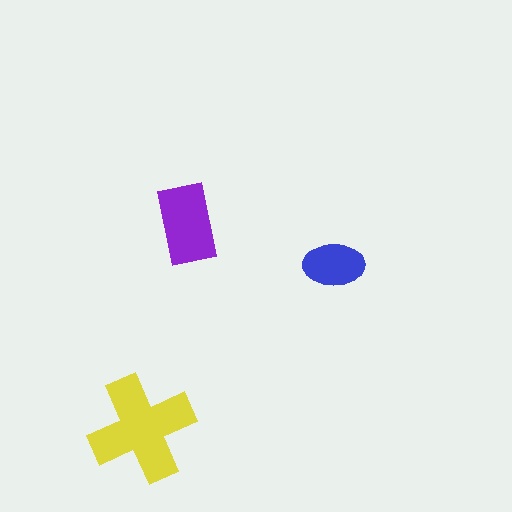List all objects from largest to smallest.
The yellow cross, the purple rectangle, the blue ellipse.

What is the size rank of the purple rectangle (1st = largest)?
2nd.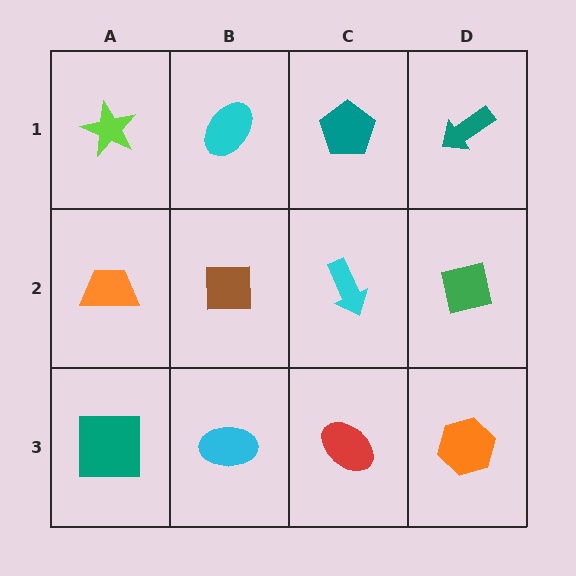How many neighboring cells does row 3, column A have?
2.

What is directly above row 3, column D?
A green square.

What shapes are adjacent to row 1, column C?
A cyan arrow (row 2, column C), a cyan ellipse (row 1, column B), a teal arrow (row 1, column D).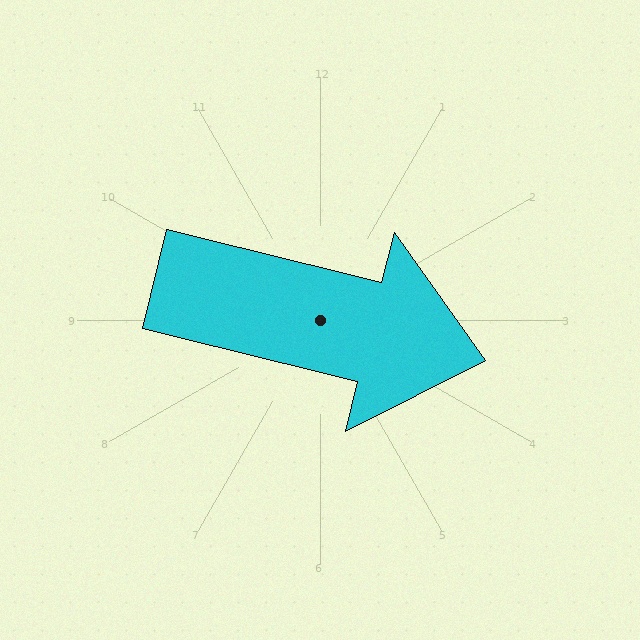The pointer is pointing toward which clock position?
Roughly 3 o'clock.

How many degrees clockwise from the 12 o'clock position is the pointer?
Approximately 104 degrees.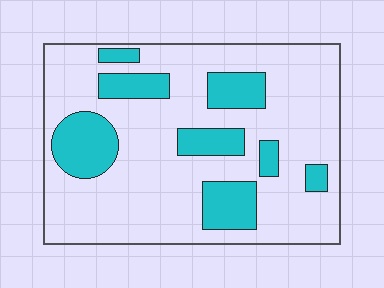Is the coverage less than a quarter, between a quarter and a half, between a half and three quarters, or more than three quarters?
Less than a quarter.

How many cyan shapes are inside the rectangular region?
8.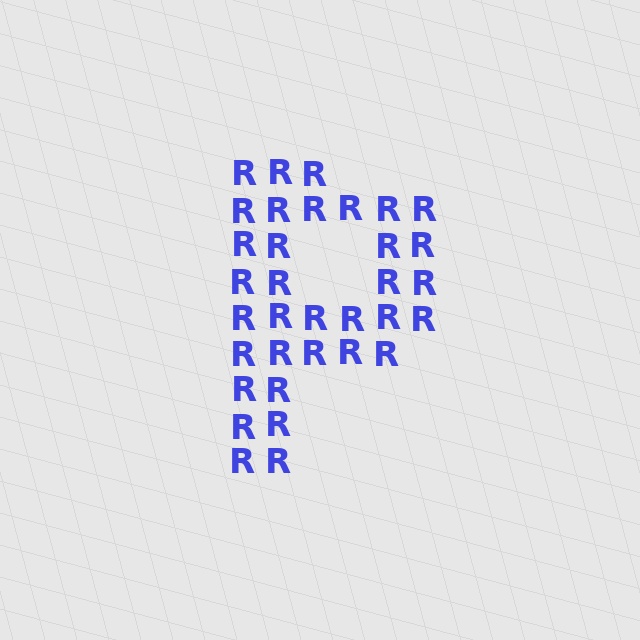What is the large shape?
The large shape is the letter P.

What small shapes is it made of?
It is made of small letter R's.